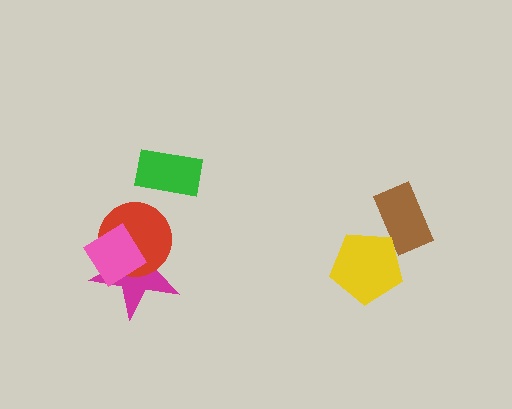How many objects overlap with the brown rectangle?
1 object overlaps with the brown rectangle.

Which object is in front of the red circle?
The pink diamond is in front of the red circle.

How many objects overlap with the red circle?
2 objects overlap with the red circle.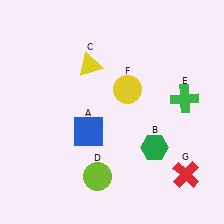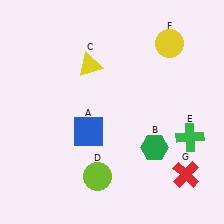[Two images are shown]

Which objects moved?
The objects that moved are: the green cross (E), the yellow circle (F).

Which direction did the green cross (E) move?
The green cross (E) moved down.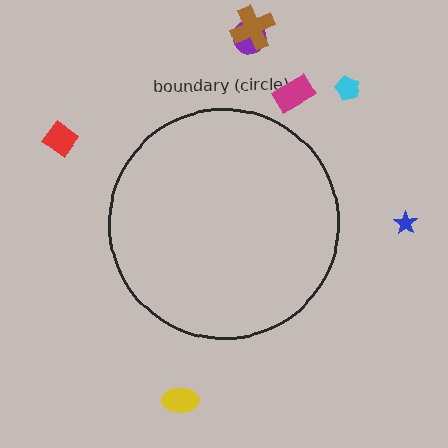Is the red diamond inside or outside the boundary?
Outside.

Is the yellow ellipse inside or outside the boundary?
Outside.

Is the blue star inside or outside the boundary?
Outside.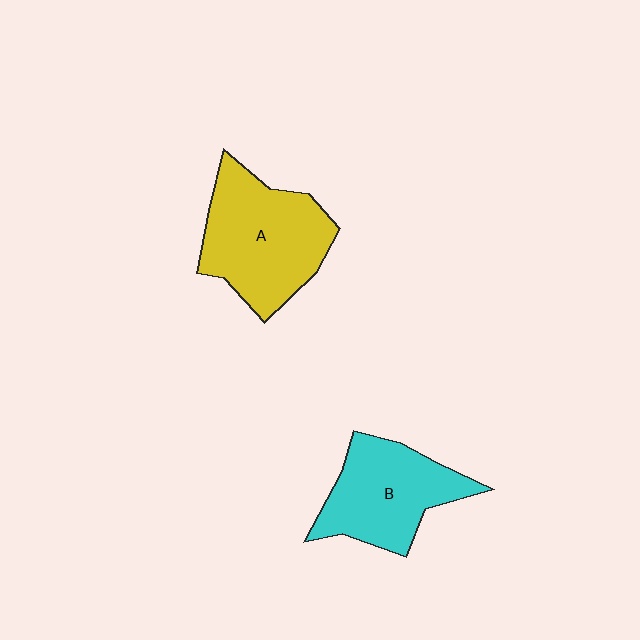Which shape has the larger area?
Shape A (yellow).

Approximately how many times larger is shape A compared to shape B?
Approximately 1.2 times.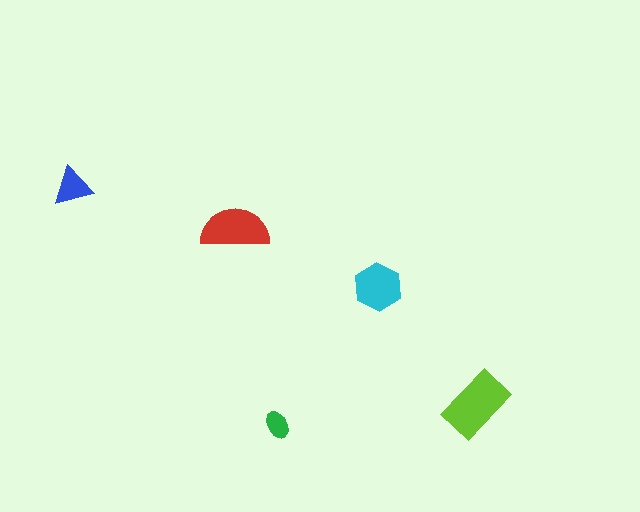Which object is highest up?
The blue triangle is topmost.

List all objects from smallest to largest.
The green ellipse, the blue triangle, the cyan hexagon, the red semicircle, the lime rectangle.